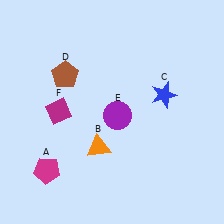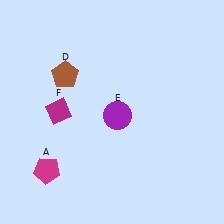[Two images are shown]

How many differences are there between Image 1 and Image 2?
There are 2 differences between the two images.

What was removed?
The orange triangle (B), the blue star (C) were removed in Image 2.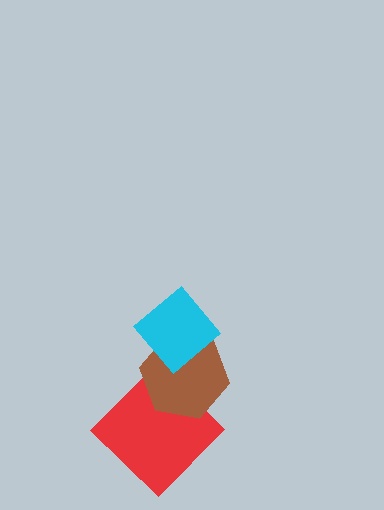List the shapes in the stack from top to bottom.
From top to bottom: the cyan diamond, the brown hexagon, the red diamond.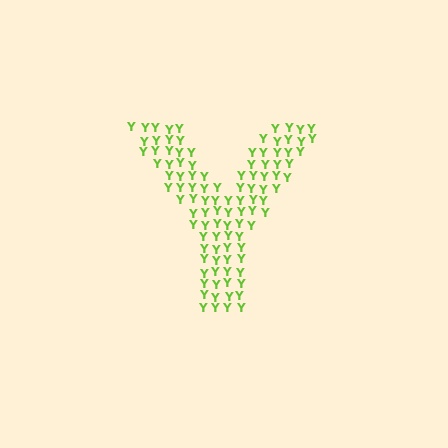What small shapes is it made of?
It is made of small letter Y's.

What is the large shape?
The large shape is the letter Y.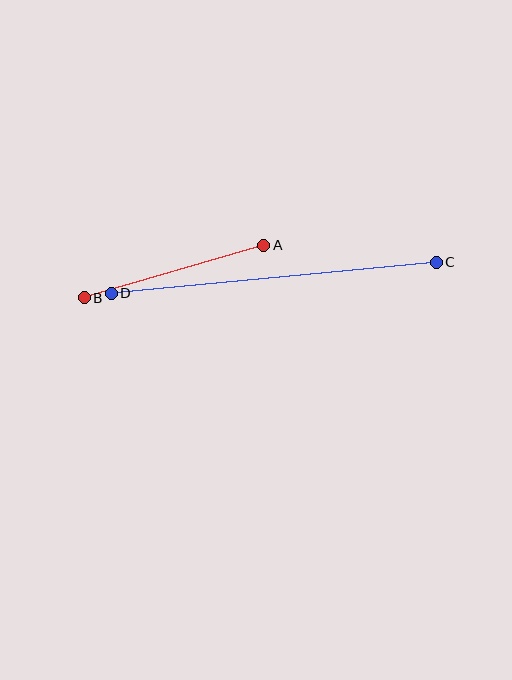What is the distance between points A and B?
The distance is approximately 187 pixels.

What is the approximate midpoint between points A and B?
The midpoint is at approximately (174, 272) pixels.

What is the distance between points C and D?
The distance is approximately 327 pixels.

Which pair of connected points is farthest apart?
Points C and D are farthest apart.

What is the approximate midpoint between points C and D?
The midpoint is at approximately (274, 278) pixels.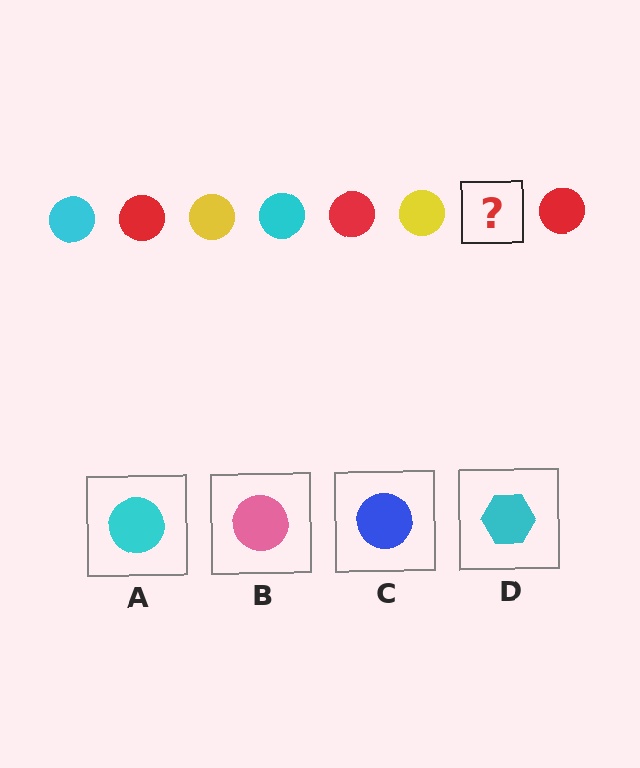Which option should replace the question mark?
Option A.